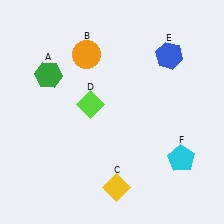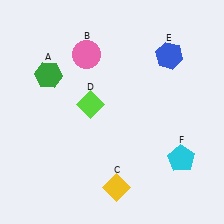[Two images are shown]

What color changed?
The circle (B) changed from orange in Image 1 to pink in Image 2.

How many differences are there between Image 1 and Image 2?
There is 1 difference between the two images.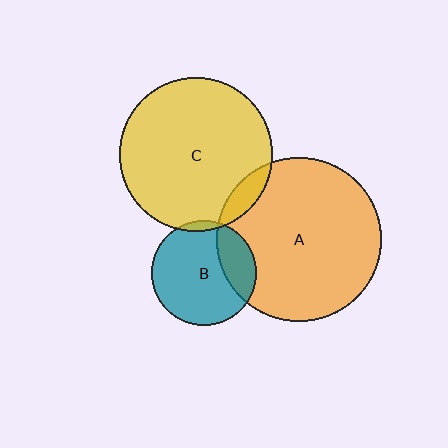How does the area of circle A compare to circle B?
Approximately 2.5 times.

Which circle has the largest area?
Circle A (orange).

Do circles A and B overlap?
Yes.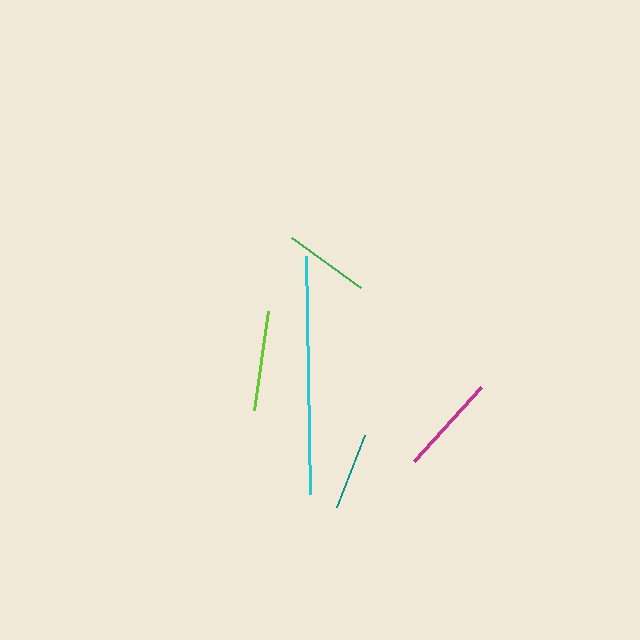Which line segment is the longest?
The cyan line is the longest at approximately 238 pixels.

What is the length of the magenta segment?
The magenta segment is approximately 99 pixels long.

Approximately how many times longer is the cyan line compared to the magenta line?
The cyan line is approximately 2.4 times the length of the magenta line.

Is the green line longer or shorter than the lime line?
The lime line is longer than the green line.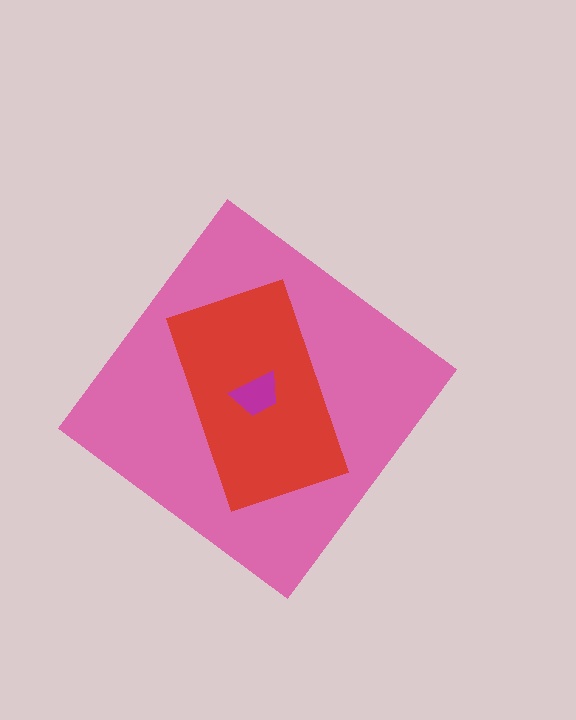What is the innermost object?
The magenta trapezoid.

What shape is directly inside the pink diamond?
The red rectangle.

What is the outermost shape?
The pink diamond.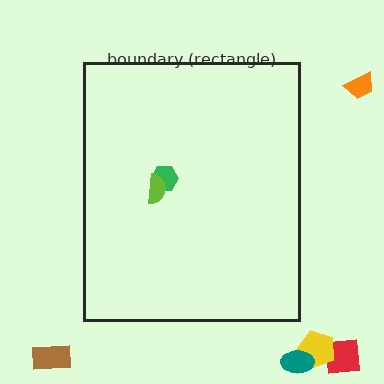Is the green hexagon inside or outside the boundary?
Inside.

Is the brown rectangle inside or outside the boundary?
Outside.